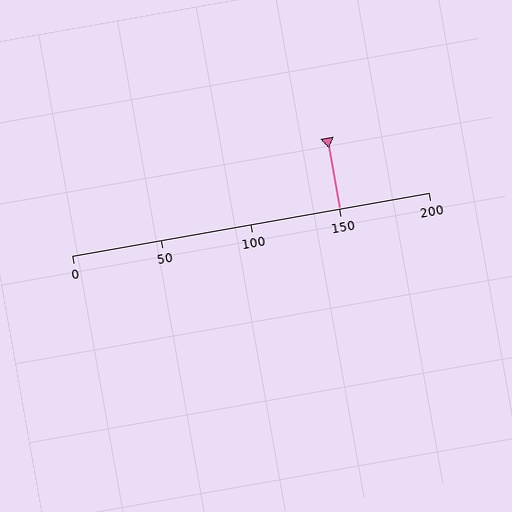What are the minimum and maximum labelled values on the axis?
The axis runs from 0 to 200.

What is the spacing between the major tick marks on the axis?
The major ticks are spaced 50 apart.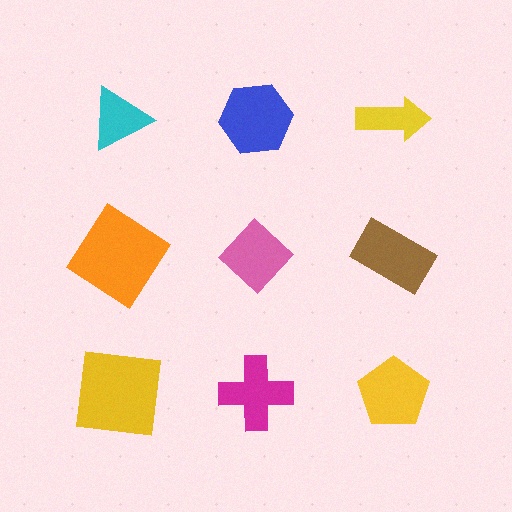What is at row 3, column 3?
A yellow pentagon.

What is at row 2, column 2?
A pink diamond.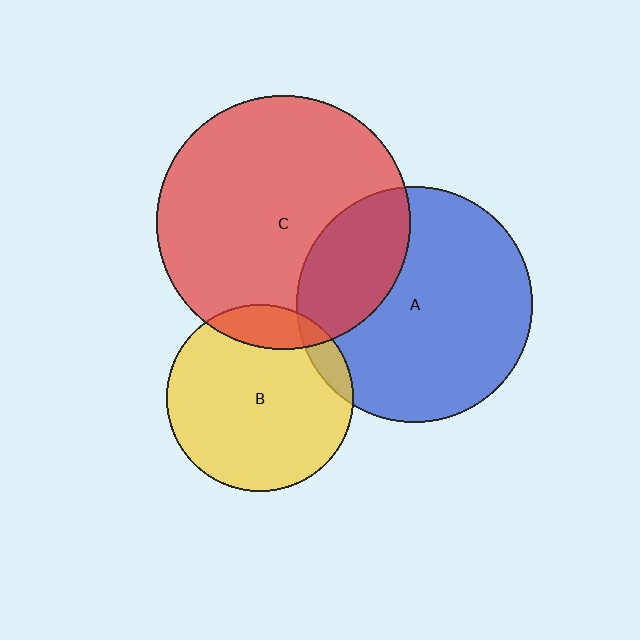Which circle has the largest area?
Circle C (red).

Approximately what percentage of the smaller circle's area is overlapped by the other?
Approximately 25%.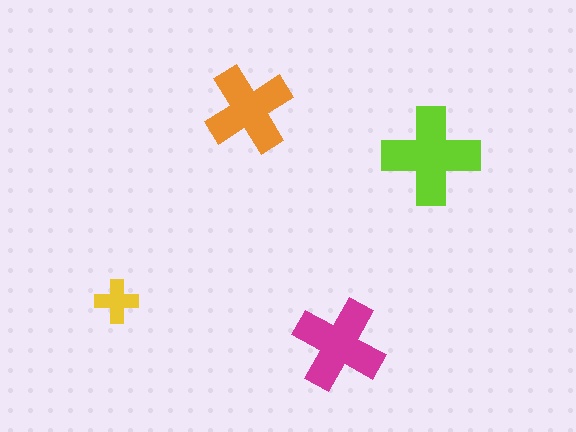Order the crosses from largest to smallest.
the lime one, the magenta one, the orange one, the yellow one.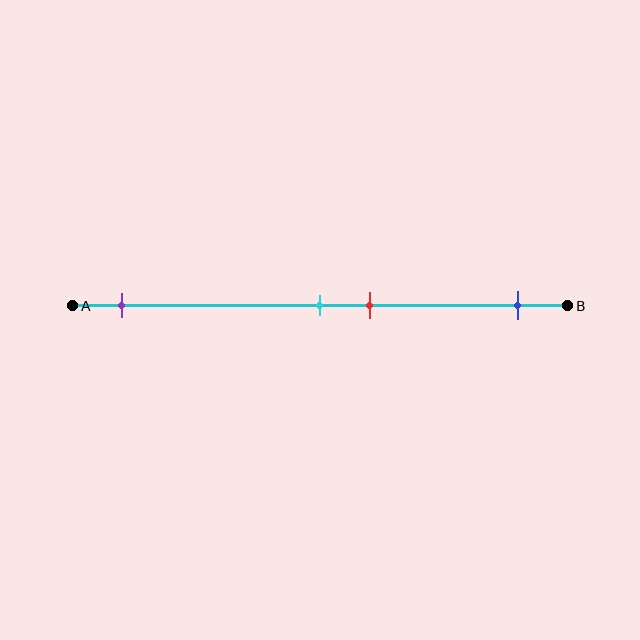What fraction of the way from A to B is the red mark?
The red mark is approximately 60% (0.6) of the way from A to B.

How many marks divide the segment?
There are 4 marks dividing the segment.